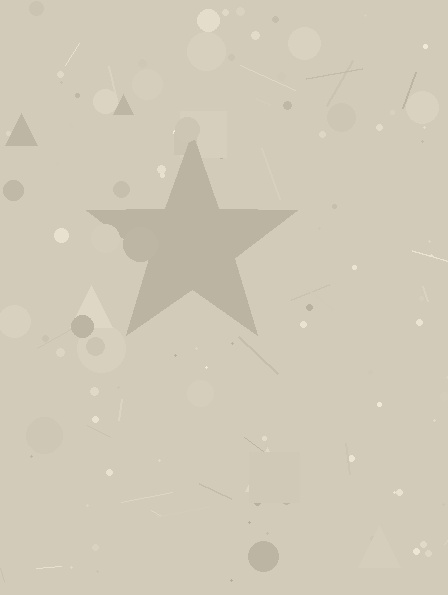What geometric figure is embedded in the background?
A star is embedded in the background.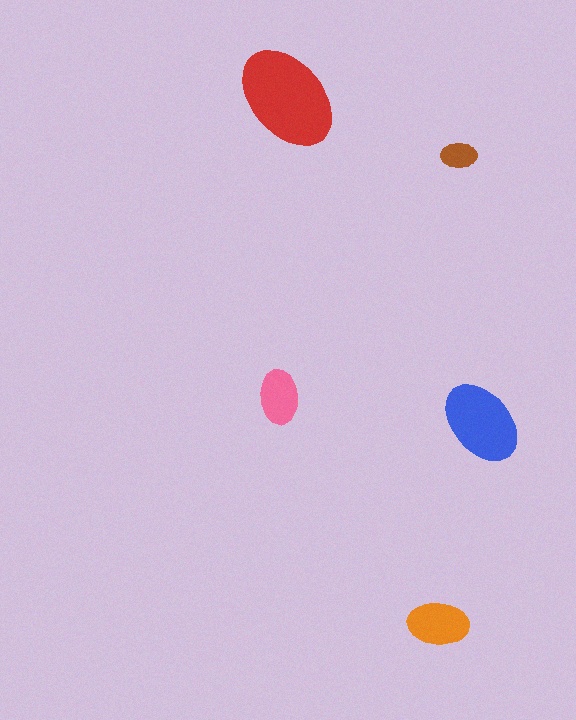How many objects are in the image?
There are 5 objects in the image.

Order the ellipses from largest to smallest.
the red one, the blue one, the orange one, the pink one, the brown one.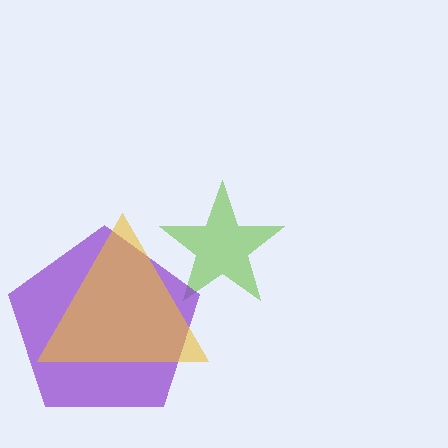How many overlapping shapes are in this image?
There are 3 overlapping shapes in the image.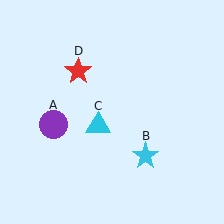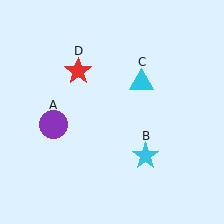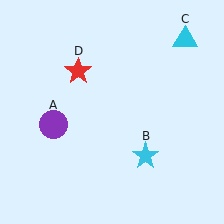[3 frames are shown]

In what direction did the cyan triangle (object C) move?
The cyan triangle (object C) moved up and to the right.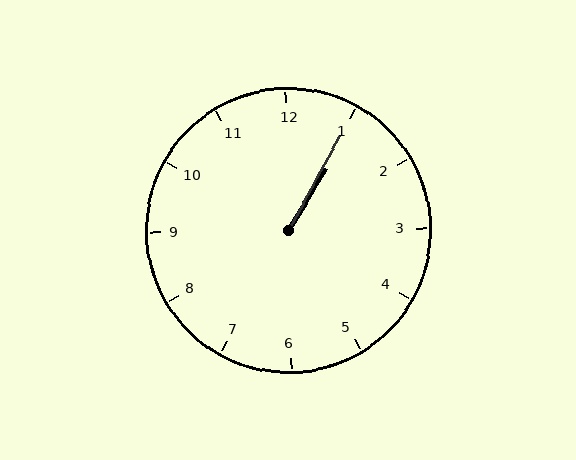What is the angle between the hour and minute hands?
Approximately 2 degrees.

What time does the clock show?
1:05.